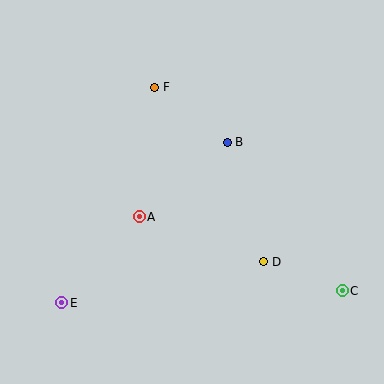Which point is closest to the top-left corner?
Point F is closest to the top-left corner.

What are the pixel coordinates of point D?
Point D is at (264, 262).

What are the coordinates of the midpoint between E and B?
The midpoint between E and B is at (144, 222).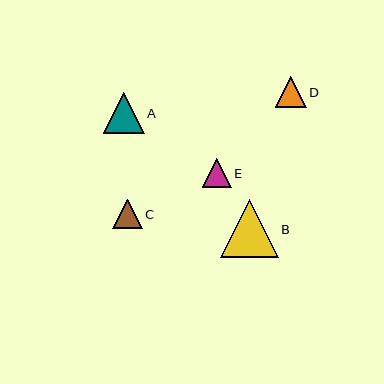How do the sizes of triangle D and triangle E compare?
Triangle D and triangle E are approximately the same size.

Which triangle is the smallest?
Triangle E is the smallest with a size of approximately 29 pixels.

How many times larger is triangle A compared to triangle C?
Triangle A is approximately 1.4 times the size of triangle C.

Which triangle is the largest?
Triangle B is the largest with a size of approximately 58 pixels.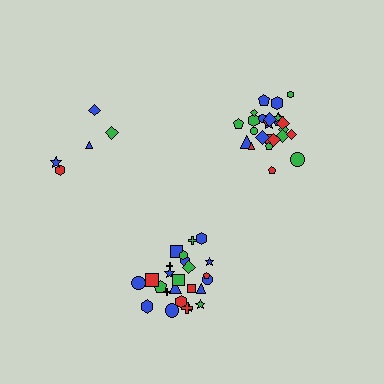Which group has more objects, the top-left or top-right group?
The top-right group.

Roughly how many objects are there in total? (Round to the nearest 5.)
Roughly 55 objects in total.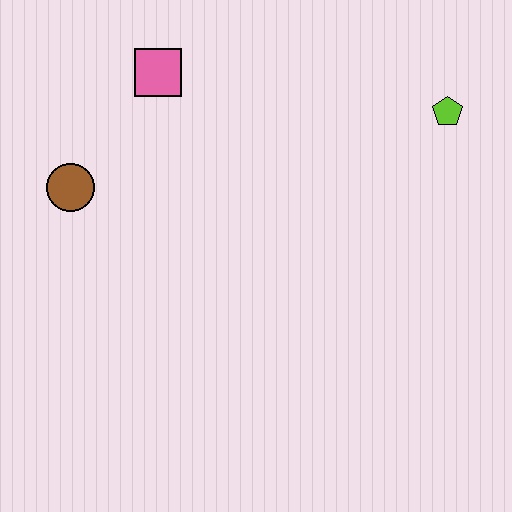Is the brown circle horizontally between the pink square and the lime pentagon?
No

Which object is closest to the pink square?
The brown circle is closest to the pink square.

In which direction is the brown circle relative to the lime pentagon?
The brown circle is to the left of the lime pentagon.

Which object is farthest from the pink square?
The lime pentagon is farthest from the pink square.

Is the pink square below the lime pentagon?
No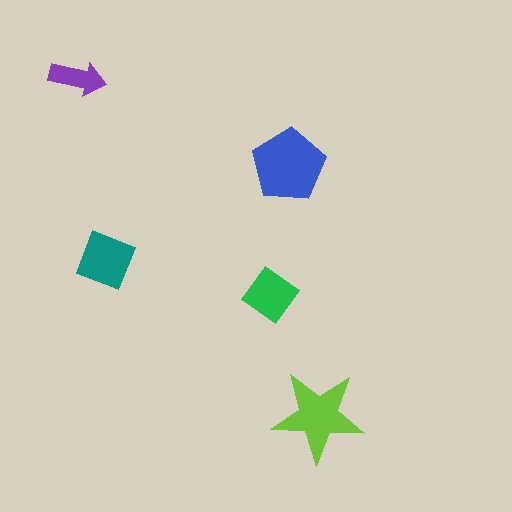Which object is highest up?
The purple arrow is topmost.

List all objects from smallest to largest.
The purple arrow, the green diamond, the teal square, the lime star, the blue pentagon.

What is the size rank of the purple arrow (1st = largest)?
5th.